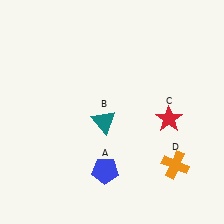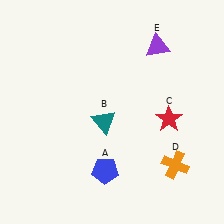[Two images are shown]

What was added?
A purple triangle (E) was added in Image 2.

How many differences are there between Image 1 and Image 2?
There is 1 difference between the two images.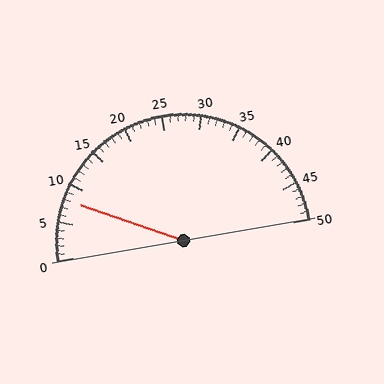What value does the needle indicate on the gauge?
The needle indicates approximately 8.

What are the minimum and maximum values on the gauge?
The gauge ranges from 0 to 50.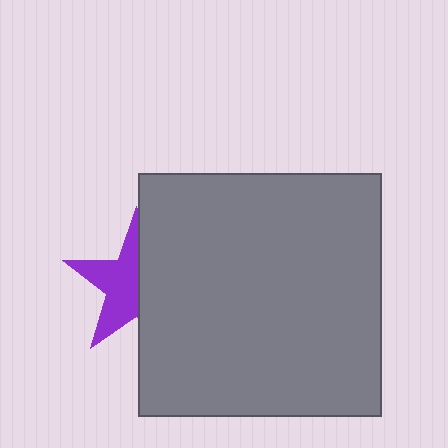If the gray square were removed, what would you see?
You would see the complete purple star.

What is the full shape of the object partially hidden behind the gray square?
The partially hidden object is a purple star.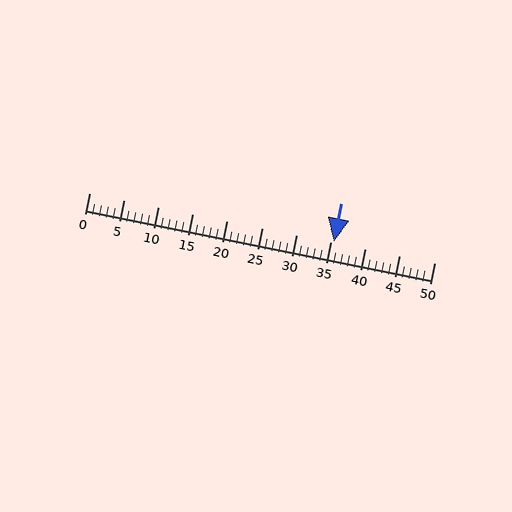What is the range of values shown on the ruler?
The ruler shows values from 0 to 50.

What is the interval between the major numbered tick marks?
The major tick marks are spaced 5 units apart.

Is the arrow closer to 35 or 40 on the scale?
The arrow is closer to 35.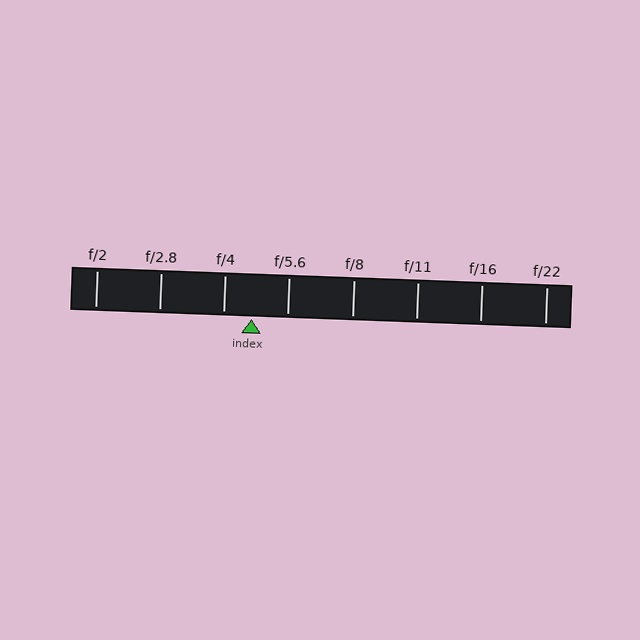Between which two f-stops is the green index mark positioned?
The index mark is between f/4 and f/5.6.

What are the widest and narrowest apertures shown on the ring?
The widest aperture shown is f/2 and the narrowest is f/22.